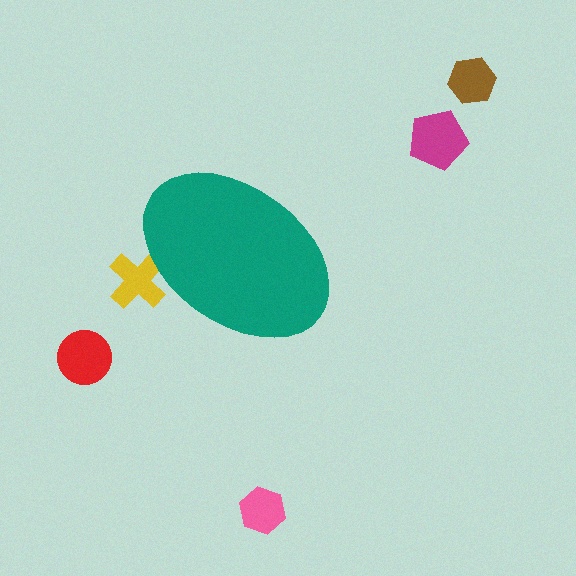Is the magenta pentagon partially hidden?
No, the magenta pentagon is fully visible.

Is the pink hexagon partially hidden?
No, the pink hexagon is fully visible.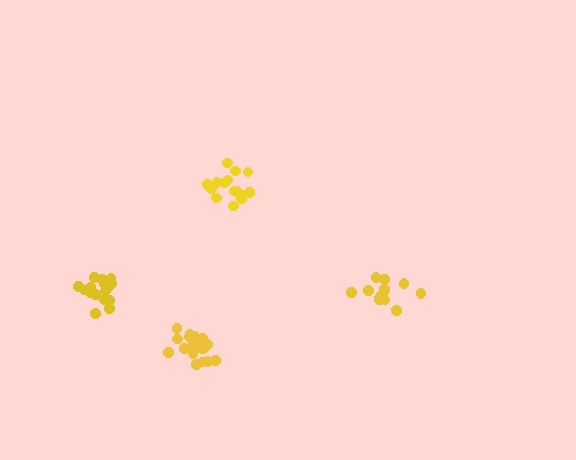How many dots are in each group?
Group 1: 15 dots, Group 2: 16 dots, Group 3: 16 dots, Group 4: 19 dots (66 total).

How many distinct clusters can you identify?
There are 4 distinct clusters.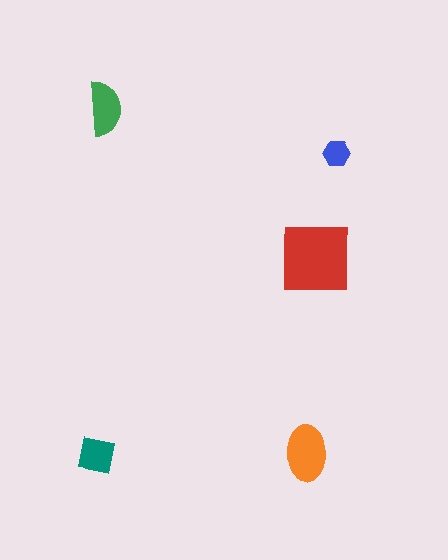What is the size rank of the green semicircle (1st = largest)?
3rd.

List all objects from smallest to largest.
The blue hexagon, the teal square, the green semicircle, the orange ellipse, the red square.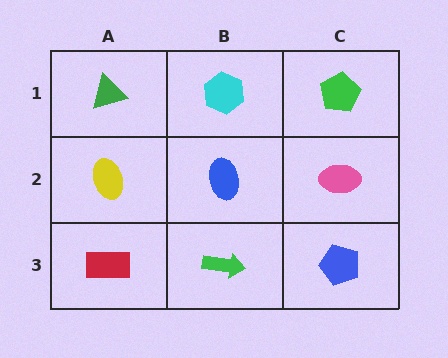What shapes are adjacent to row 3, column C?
A pink ellipse (row 2, column C), a green arrow (row 3, column B).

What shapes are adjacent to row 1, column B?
A blue ellipse (row 2, column B), a green triangle (row 1, column A), a green pentagon (row 1, column C).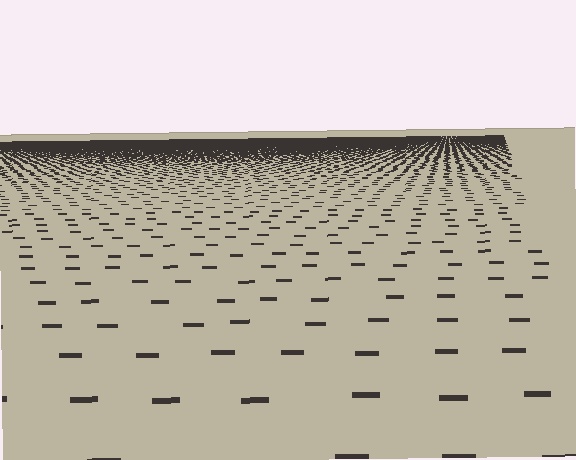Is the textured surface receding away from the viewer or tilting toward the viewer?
The surface is receding away from the viewer. Texture elements get smaller and denser toward the top.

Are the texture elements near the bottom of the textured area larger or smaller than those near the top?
Larger. Near the bottom, elements are closer to the viewer and appear at a bigger on-screen size.